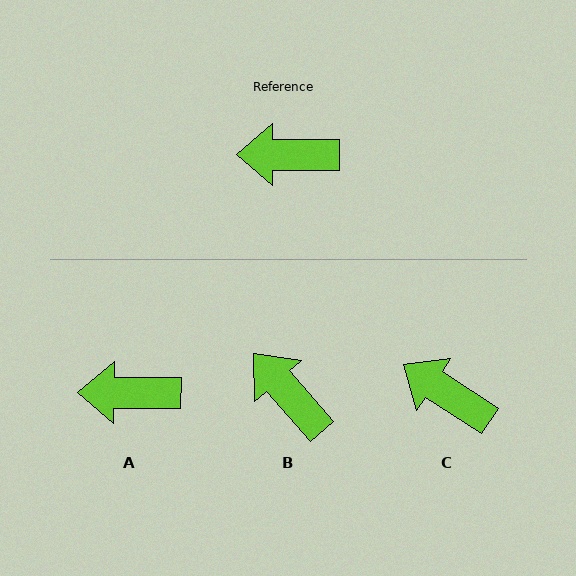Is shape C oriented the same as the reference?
No, it is off by about 32 degrees.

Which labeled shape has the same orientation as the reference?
A.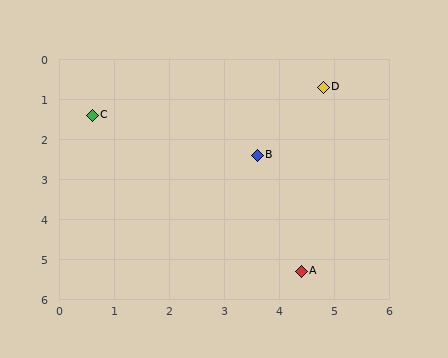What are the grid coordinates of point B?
Point B is at approximately (3.6, 2.4).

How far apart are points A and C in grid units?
Points A and C are about 5.4 grid units apart.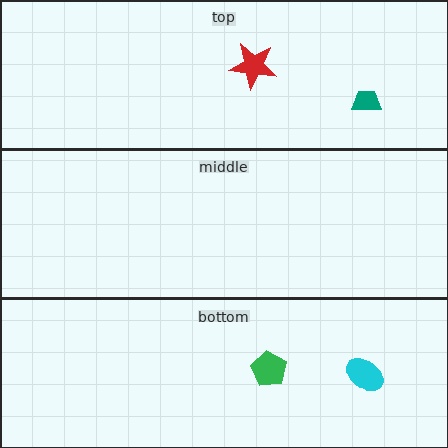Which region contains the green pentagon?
The bottom region.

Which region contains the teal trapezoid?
The top region.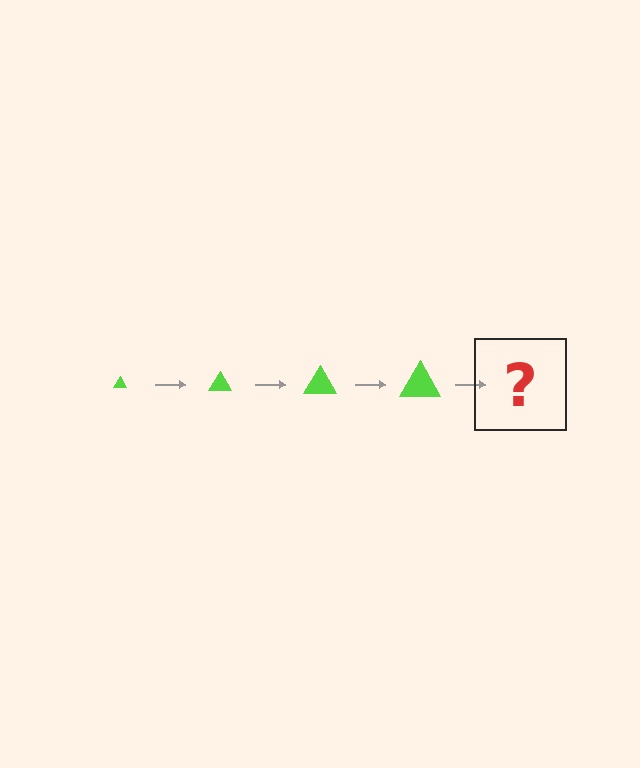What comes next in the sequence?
The next element should be a lime triangle, larger than the previous one.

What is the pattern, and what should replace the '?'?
The pattern is that the triangle gets progressively larger each step. The '?' should be a lime triangle, larger than the previous one.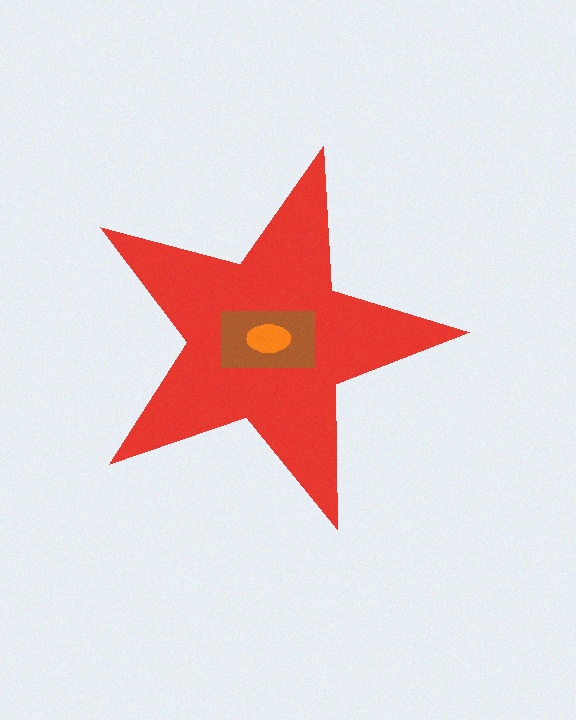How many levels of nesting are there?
3.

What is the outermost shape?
The red star.